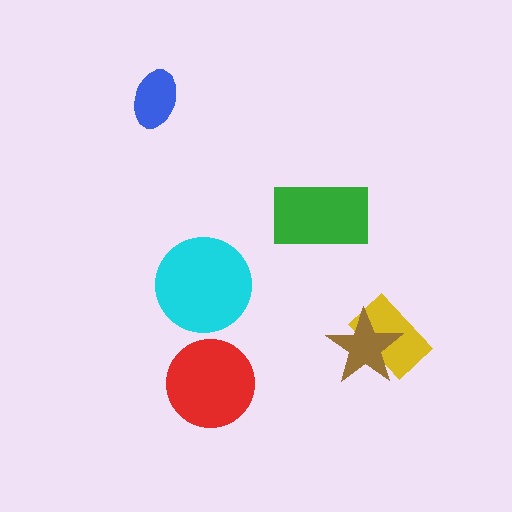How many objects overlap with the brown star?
1 object overlaps with the brown star.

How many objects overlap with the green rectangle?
0 objects overlap with the green rectangle.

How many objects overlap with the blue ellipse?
0 objects overlap with the blue ellipse.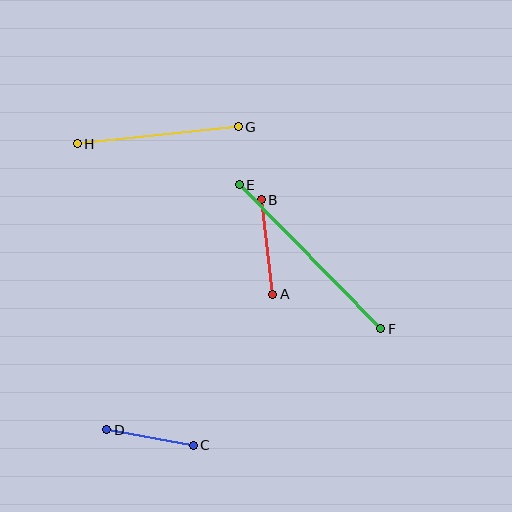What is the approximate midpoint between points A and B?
The midpoint is at approximately (267, 247) pixels.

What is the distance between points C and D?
The distance is approximately 88 pixels.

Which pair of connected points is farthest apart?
Points E and F are farthest apart.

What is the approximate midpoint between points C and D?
The midpoint is at approximately (150, 437) pixels.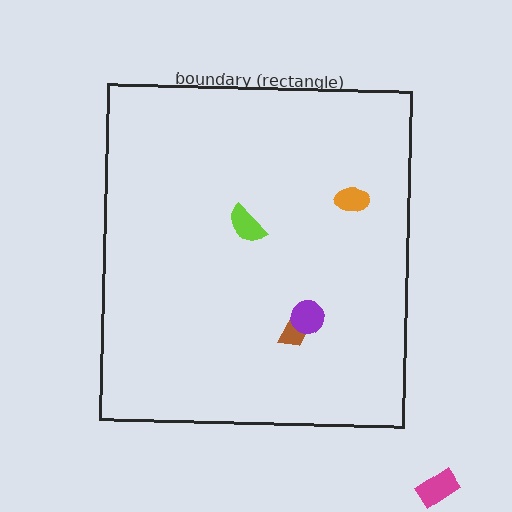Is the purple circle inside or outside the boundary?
Inside.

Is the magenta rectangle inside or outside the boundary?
Outside.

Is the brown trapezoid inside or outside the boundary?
Inside.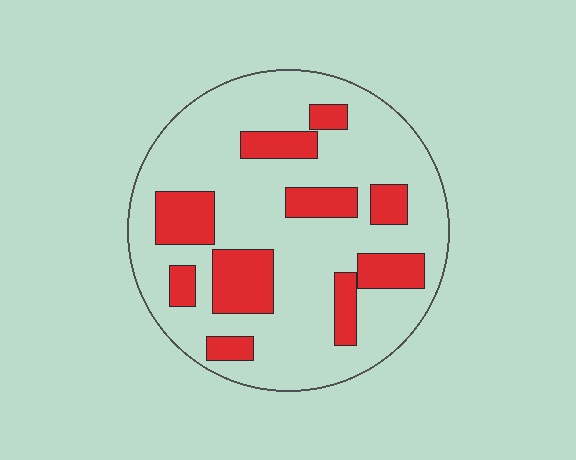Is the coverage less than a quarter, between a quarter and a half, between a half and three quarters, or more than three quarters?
Between a quarter and a half.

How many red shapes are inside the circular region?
10.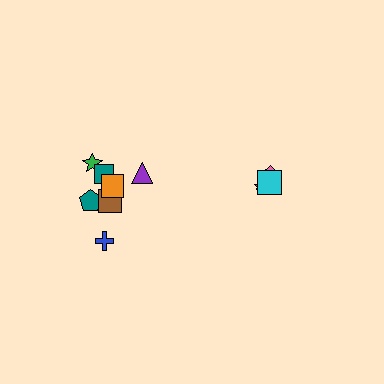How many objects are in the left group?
There are 7 objects.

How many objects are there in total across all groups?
There are 12 objects.